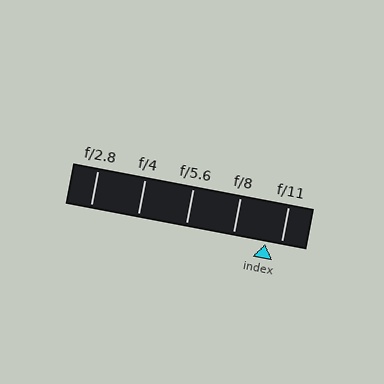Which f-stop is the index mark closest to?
The index mark is closest to f/11.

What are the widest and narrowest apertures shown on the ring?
The widest aperture shown is f/2.8 and the narrowest is f/11.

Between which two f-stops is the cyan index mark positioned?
The index mark is between f/8 and f/11.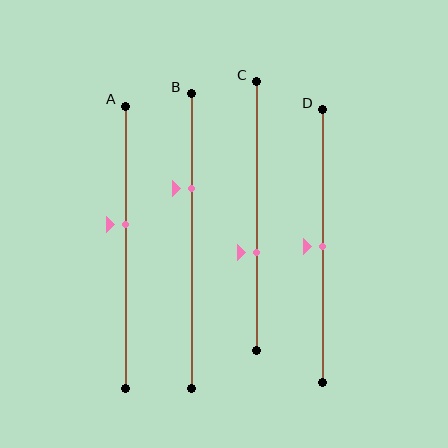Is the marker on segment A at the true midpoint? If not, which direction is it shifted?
No, the marker on segment A is shifted upward by about 8% of the segment length.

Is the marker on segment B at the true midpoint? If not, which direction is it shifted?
No, the marker on segment B is shifted upward by about 18% of the segment length.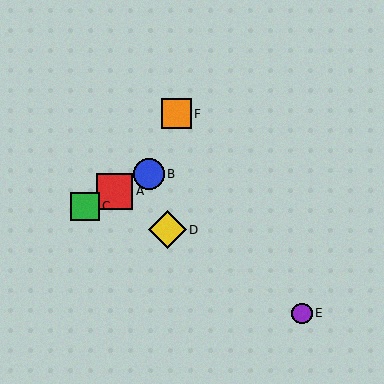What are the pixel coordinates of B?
Object B is at (149, 174).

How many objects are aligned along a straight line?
3 objects (A, B, C) are aligned along a straight line.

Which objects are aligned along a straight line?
Objects A, B, C are aligned along a straight line.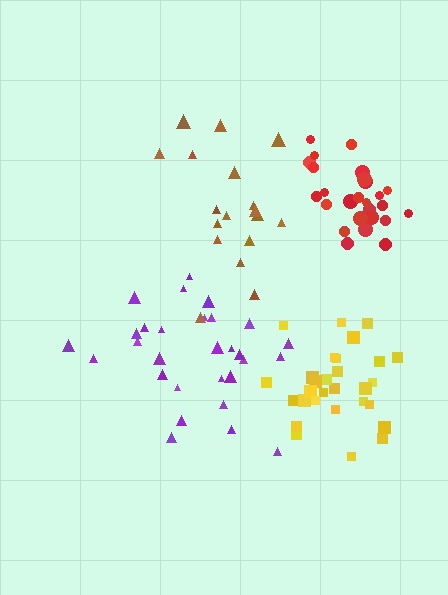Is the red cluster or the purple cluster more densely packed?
Red.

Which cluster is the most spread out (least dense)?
Brown.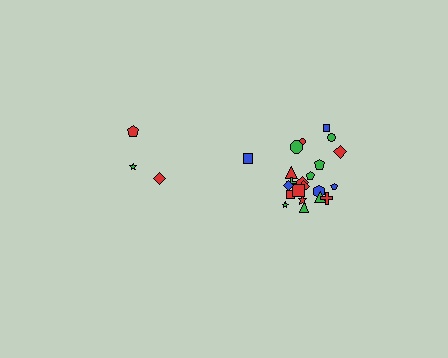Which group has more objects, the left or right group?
The right group.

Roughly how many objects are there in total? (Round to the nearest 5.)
Roughly 25 objects in total.